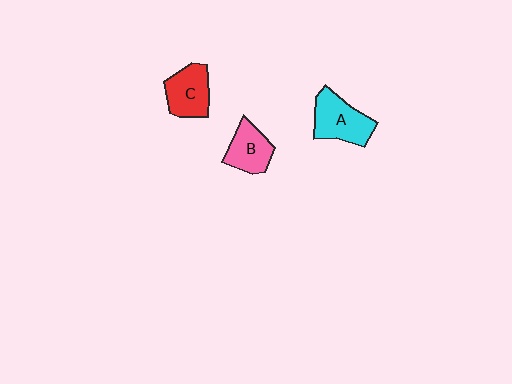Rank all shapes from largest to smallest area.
From largest to smallest: A (cyan), C (red), B (pink).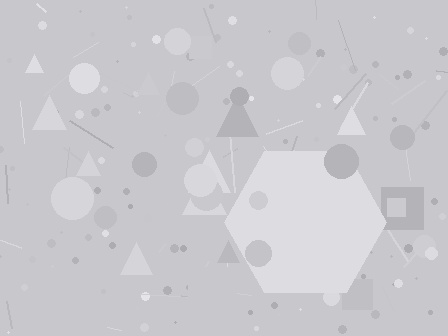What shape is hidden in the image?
A hexagon is hidden in the image.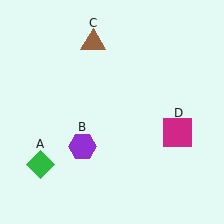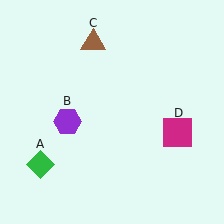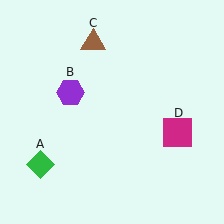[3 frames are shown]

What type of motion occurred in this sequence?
The purple hexagon (object B) rotated clockwise around the center of the scene.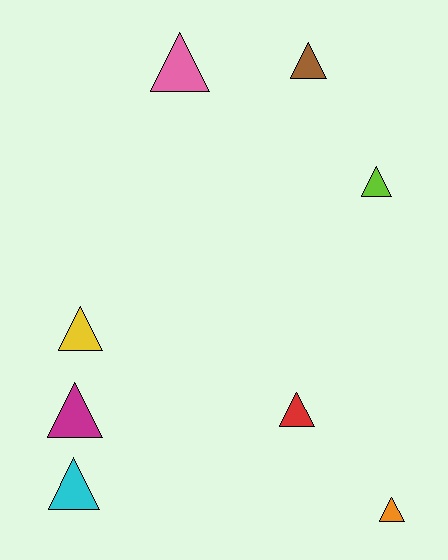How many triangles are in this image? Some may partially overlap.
There are 8 triangles.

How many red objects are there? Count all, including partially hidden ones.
There is 1 red object.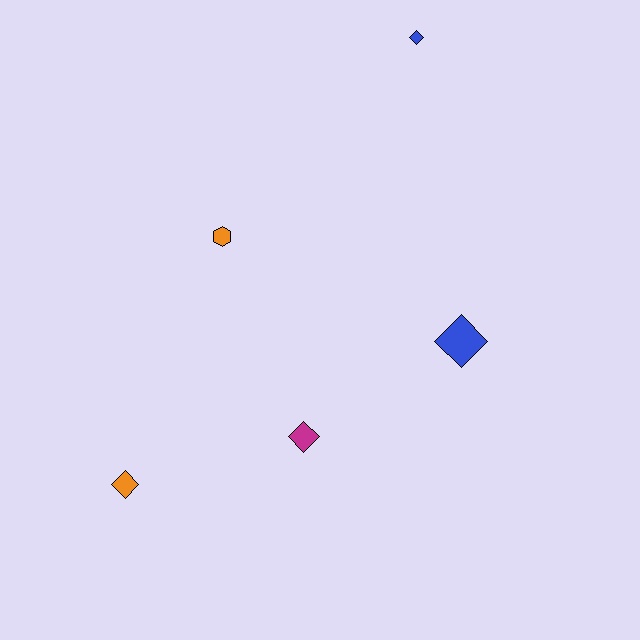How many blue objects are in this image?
There are 2 blue objects.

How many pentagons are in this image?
There are no pentagons.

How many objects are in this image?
There are 5 objects.